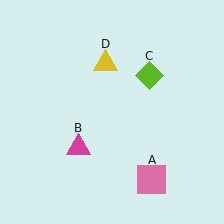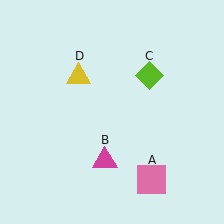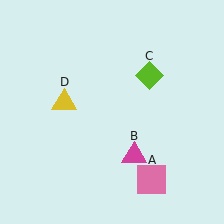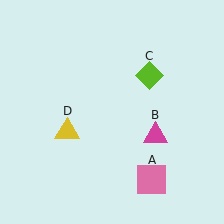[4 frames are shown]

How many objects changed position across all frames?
2 objects changed position: magenta triangle (object B), yellow triangle (object D).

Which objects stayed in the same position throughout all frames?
Pink square (object A) and lime diamond (object C) remained stationary.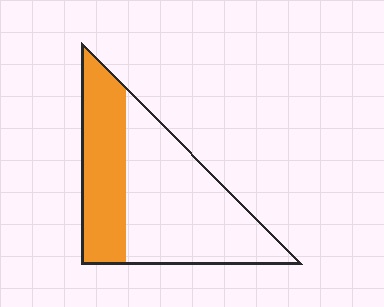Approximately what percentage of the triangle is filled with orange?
Approximately 35%.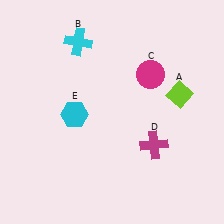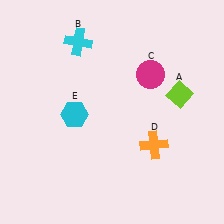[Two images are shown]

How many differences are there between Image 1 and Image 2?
There is 1 difference between the two images.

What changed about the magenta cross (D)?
In Image 1, D is magenta. In Image 2, it changed to orange.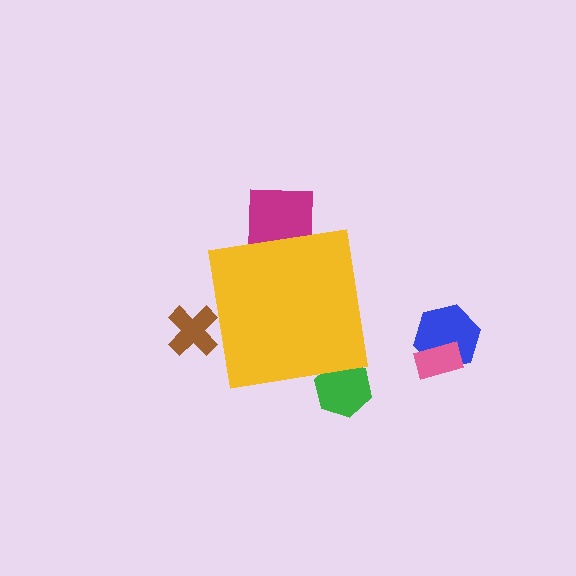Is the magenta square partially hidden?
Yes, the magenta square is partially hidden behind the yellow square.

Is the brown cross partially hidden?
Yes, the brown cross is partially hidden behind the yellow square.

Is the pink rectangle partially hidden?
No, the pink rectangle is fully visible.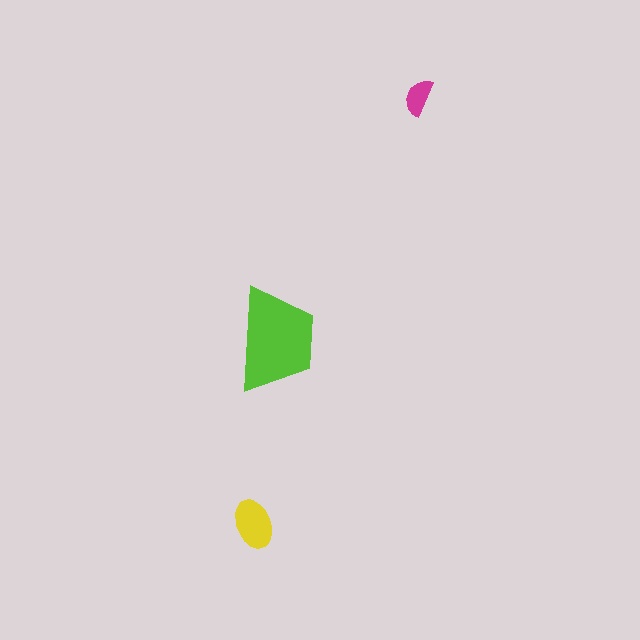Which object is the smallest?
The magenta semicircle.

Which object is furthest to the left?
The yellow ellipse is leftmost.